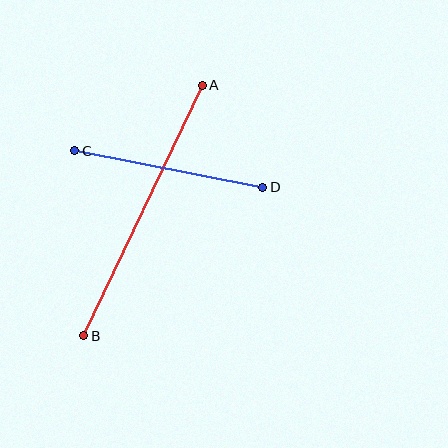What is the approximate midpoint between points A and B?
The midpoint is at approximately (143, 210) pixels.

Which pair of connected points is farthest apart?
Points A and B are farthest apart.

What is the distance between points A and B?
The distance is approximately 277 pixels.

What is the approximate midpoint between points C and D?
The midpoint is at approximately (169, 169) pixels.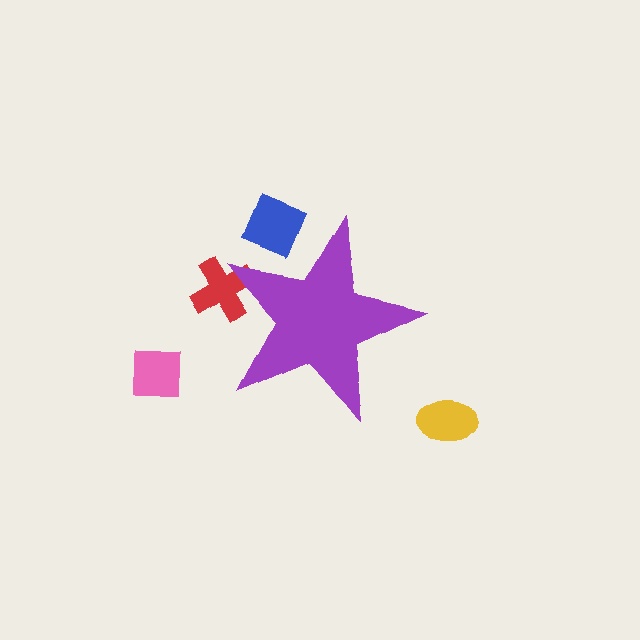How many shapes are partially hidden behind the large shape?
2 shapes are partially hidden.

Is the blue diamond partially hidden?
Yes, the blue diamond is partially hidden behind the purple star.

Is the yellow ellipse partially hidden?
No, the yellow ellipse is fully visible.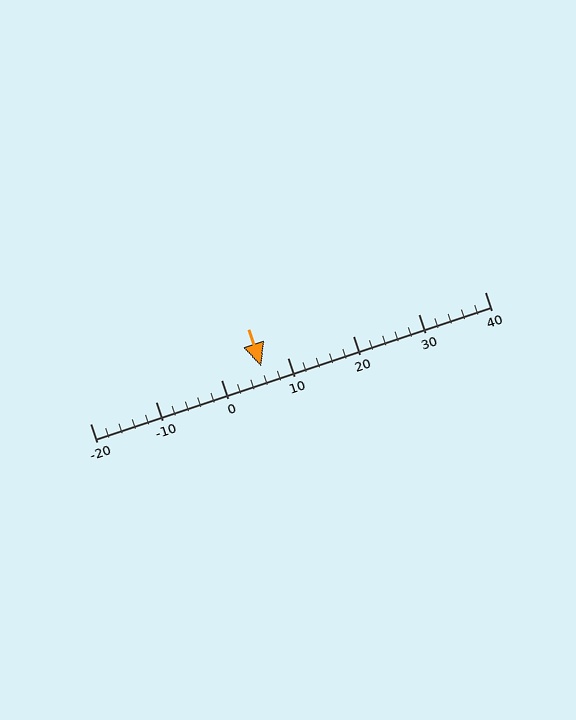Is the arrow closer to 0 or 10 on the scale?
The arrow is closer to 10.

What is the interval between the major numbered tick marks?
The major tick marks are spaced 10 units apart.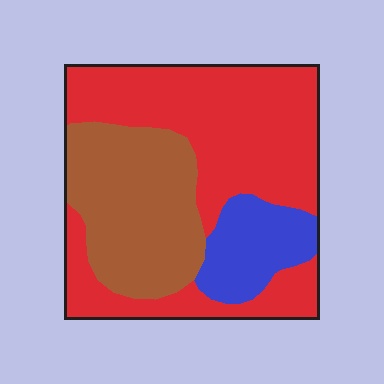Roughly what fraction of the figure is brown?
Brown takes up about one third (1/3) of the figure.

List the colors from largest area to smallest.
From largest to smallest: red, brown, blue.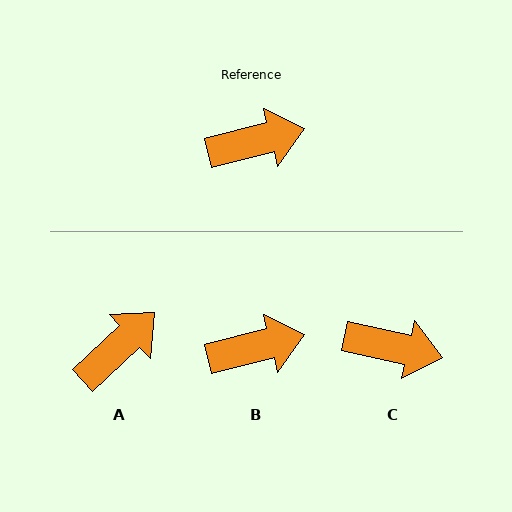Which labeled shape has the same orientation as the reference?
B.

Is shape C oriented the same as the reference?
No, it is off by about 26 degrees.